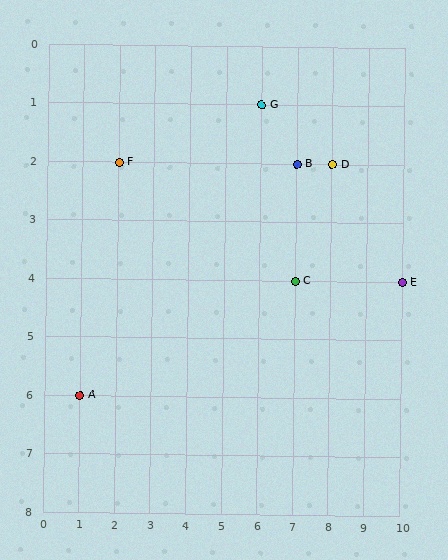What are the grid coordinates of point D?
Point D is at grid coordinates (8, 2).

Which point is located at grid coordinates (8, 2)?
Point D is at (8, 2).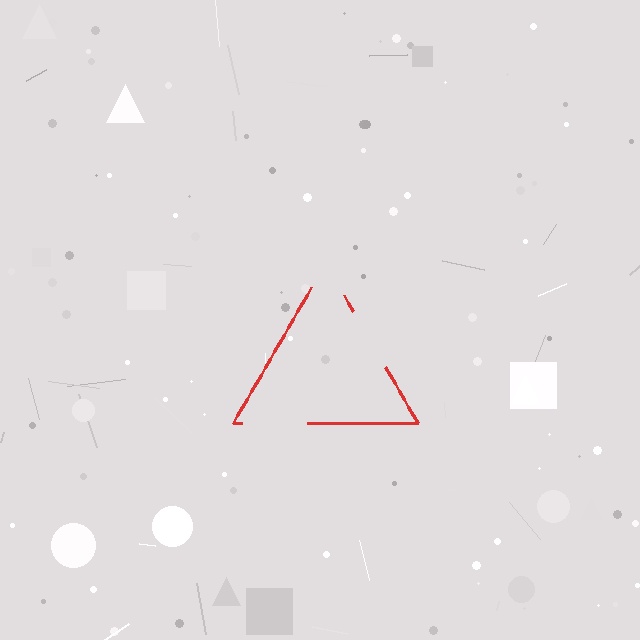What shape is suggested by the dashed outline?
The dashed outline suggests a triangle.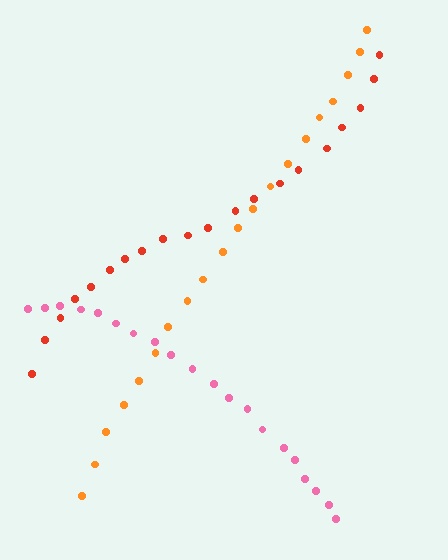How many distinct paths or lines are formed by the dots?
There are 3 distinct paths.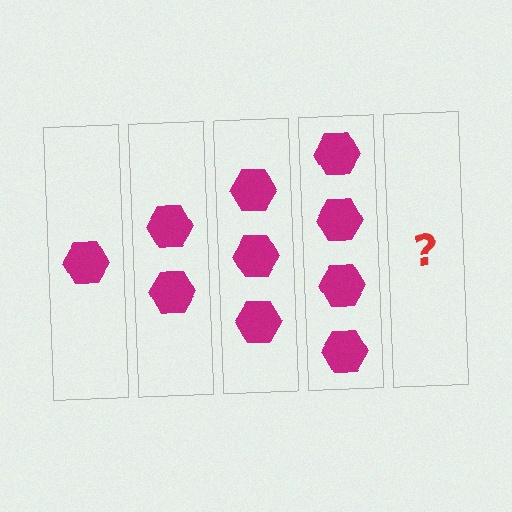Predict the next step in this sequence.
The next step is 5 hexagons.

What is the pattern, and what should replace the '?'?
The pattern is that each step adds one more hexagon. The '?' should be 5 hexagons.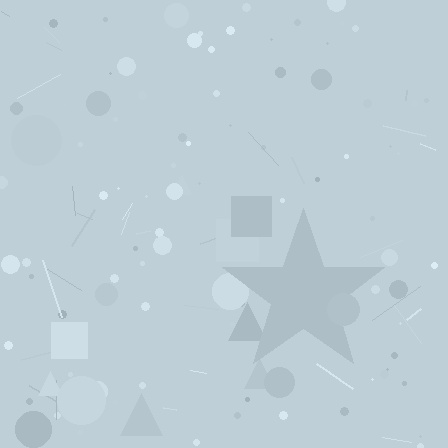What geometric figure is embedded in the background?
A star is embedded in the background.